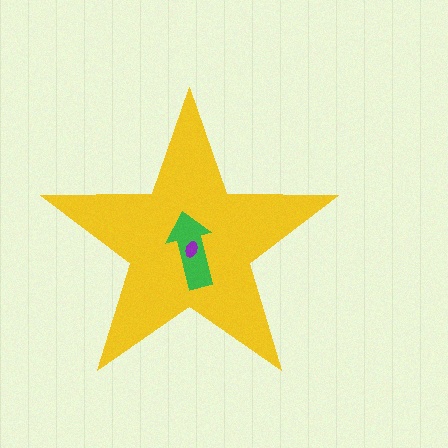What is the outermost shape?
The yellow star.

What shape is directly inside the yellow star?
The green arrow.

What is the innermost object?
The purple ellipse.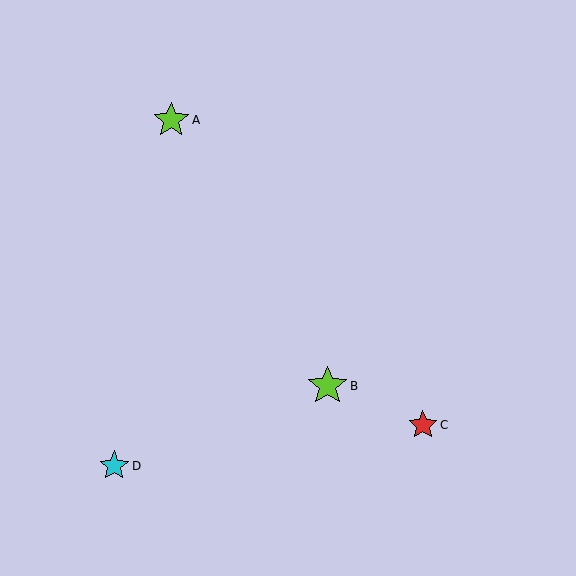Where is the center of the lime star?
The center of the lime star is at (327, 386).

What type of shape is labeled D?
Shape D is a cyan star.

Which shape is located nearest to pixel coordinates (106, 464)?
The cyan star (labeled D) at (114, 466) is nearest to that location.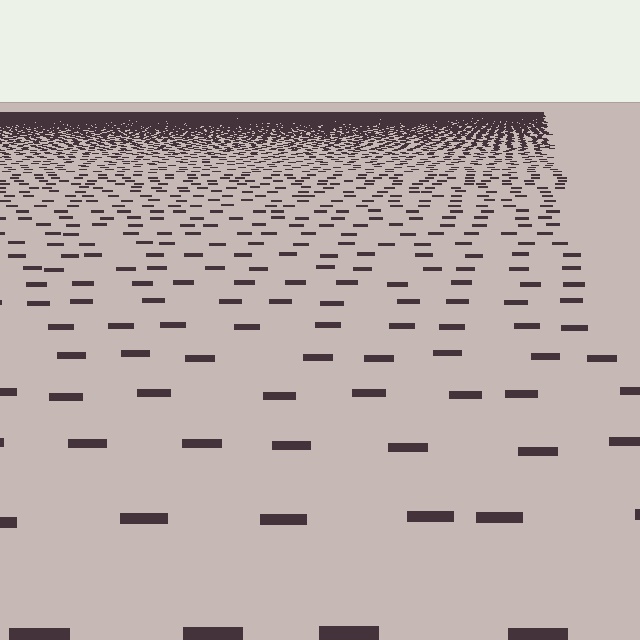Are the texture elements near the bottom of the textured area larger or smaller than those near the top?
Larger. Near the bottom, elements are closer to the viewer and appear at a bigger on-screen size.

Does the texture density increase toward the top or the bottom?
Density increases toward the top.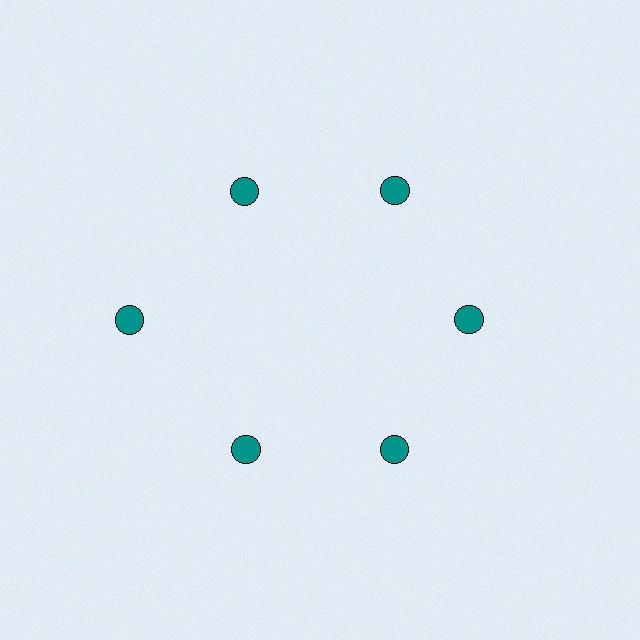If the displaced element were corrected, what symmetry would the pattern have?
It would have 6-fold rotational symmetry — the pattern would map onto itself every 60 degrees.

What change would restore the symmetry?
The symmetry would be restored by moving it inward, back onto the ring so that all 6 circles sit at equal angles and equal distance from the center.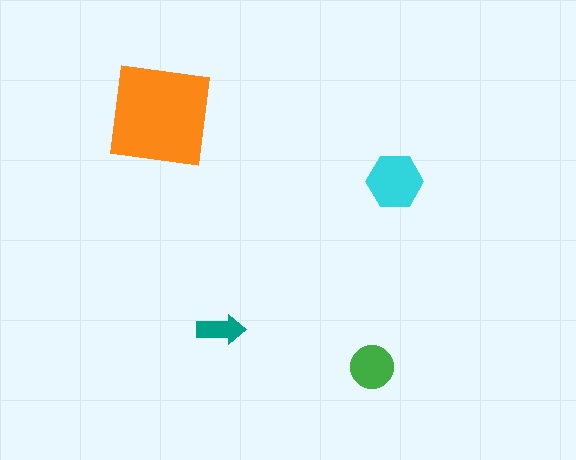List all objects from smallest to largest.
The teal arrow, the green circle, the cyan hexagon, the orange square.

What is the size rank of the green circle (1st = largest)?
3rd.